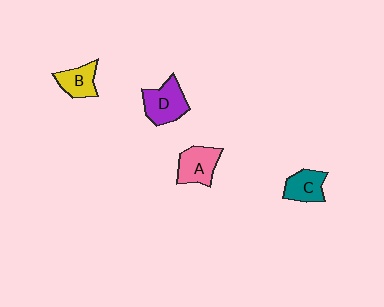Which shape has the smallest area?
Shape B (yellow).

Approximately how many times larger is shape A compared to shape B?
Approximately 1.2 times.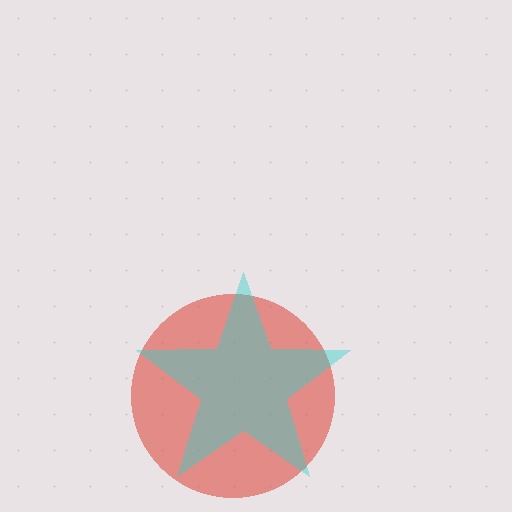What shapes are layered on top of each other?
The layered shapes are: a red circle, a cyan star.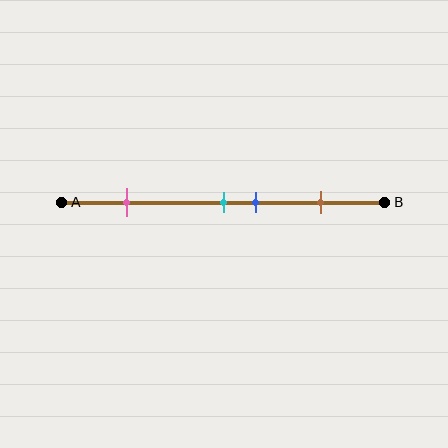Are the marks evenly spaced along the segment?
No, the marks are not evenly spaced.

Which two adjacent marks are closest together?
The cyan and blue marks are the closest adjacent pair.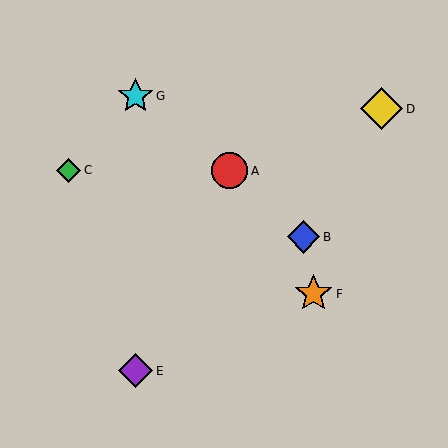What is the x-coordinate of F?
Object F is at x≈314.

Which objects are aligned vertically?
Objects E, G are aligned vertically.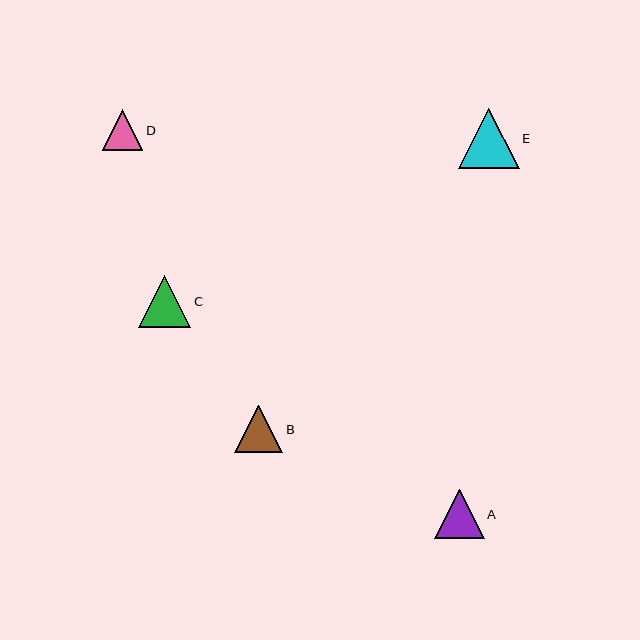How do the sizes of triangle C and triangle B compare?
Triangle C and triangle B are approximately the same size.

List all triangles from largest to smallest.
From largest to smallest: E, C, A, B, D.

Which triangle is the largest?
Triangle E is the largest with a size of approximately 60 pixels.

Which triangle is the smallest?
Triangle D is the smallest with a size of approximately 40 pixels.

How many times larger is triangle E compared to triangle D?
Triangle E is approximately 1.5 times the size of triangle D.